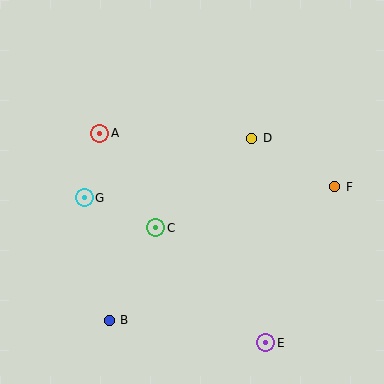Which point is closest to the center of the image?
Point C at (156, 228) is closest to the center.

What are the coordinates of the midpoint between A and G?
The midpoint between A and G is at (92, 166).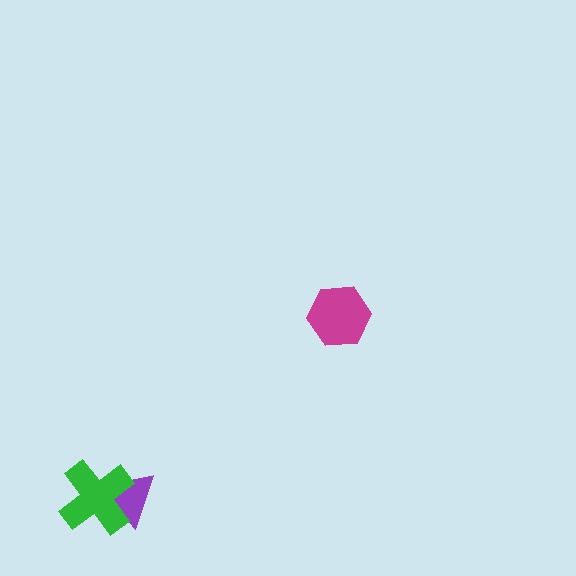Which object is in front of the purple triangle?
The green cross is in front of the purple triangle.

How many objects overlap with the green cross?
1 object overlaps with the green cross.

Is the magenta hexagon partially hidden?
No, no other shape covers it.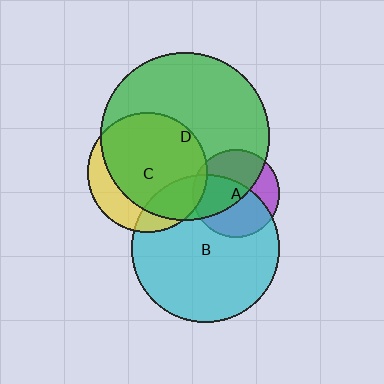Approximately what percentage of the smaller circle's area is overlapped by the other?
Approximately 60%.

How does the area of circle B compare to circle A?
Approximately 2.9 times.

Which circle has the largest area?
Circle D (green).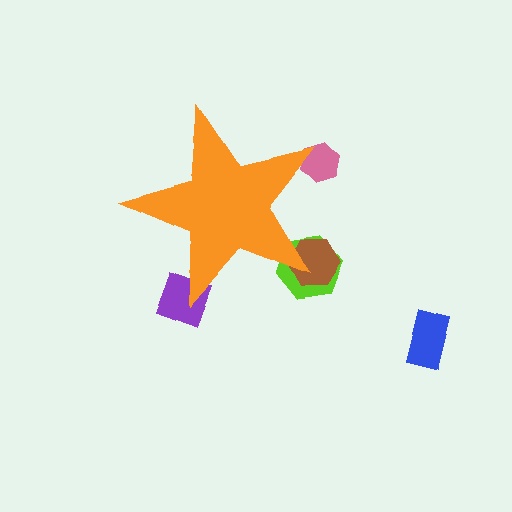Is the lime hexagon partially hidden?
Yes, the lime hexagon is partially hidden behind the orange star.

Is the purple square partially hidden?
Yes, the purple square is partially hidden behind the orange star.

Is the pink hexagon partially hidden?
Yes, the pink hexagon is partially hidden behind the orange star.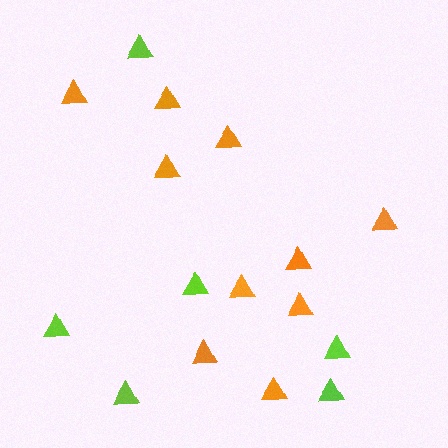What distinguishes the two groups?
There are 2 groups: one group of lime triangles (6) and one group of orange triangles (10).